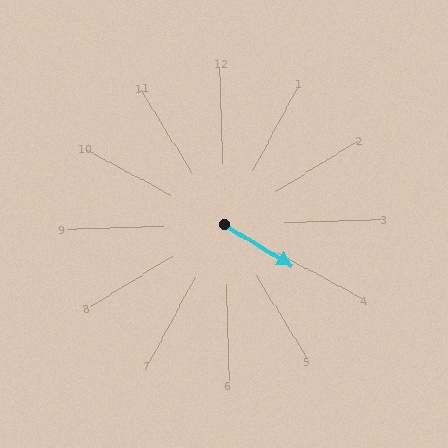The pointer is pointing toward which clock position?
Roughly 4 o'clock.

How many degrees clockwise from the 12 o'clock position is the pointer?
Approximately 123 degrees.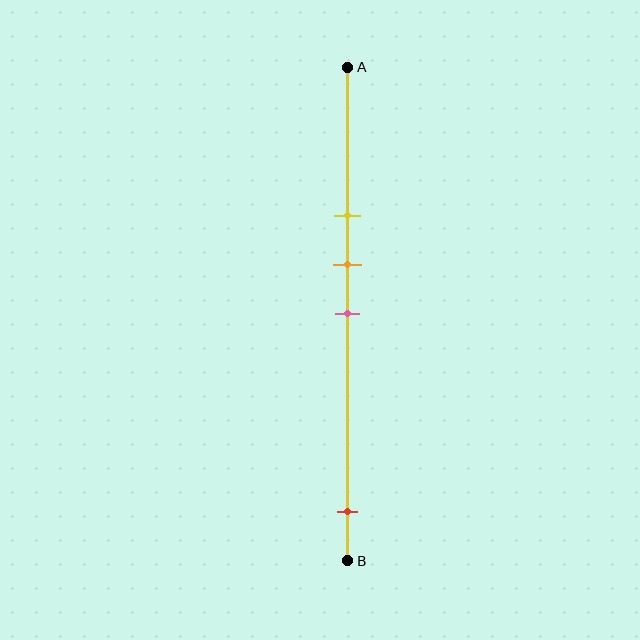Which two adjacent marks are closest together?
The orange and pink marks are the closest adjacent pair.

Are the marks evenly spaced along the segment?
No, the marks are not evenly spaced.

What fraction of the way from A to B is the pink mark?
The pink mark is approximately 50% (0.5) of the way from A to B.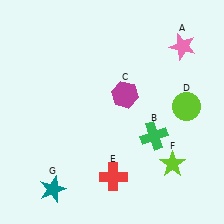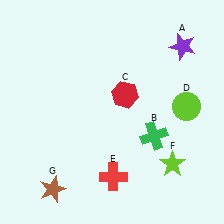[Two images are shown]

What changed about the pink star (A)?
In Image 1, A is pink. In Image 2, it changed to purple.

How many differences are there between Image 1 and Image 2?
There are 3 differences between the two images.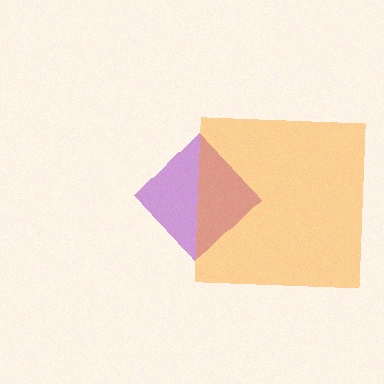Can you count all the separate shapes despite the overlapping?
Yes, there are 2 separate shapes.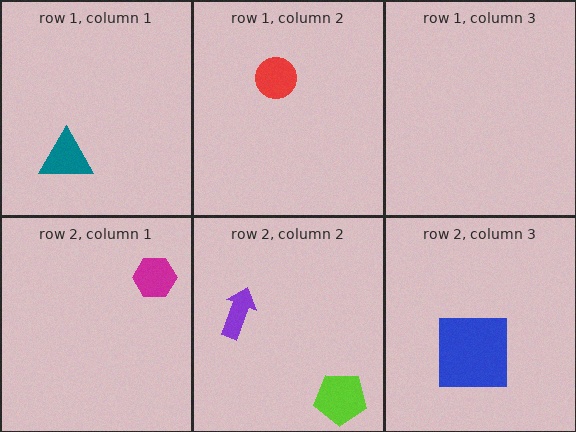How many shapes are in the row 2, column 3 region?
1.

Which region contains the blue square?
The row 2, column 3 region.